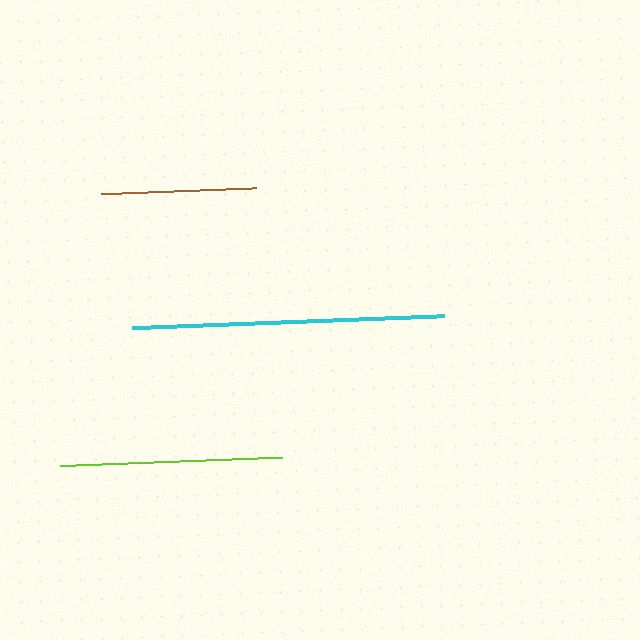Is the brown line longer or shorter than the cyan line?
The cyan line is longer than the brown line.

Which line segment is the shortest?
The brown line is the shortest at approximately 155 pixels.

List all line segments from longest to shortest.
From longest to shortest: cyan, lime, brown.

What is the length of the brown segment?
The brown segment is approximately 155 pixels long.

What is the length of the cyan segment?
The cyan segment is approximately 312 pixels long.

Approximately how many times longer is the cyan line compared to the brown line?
The cyan line is approximately 2.0 times the length of the brown line.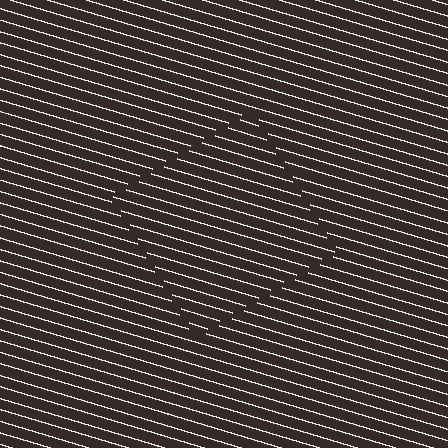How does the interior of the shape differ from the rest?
The interior of the shape contains the same grating, shifted by half a period — the contour is defined by the phase discontinuity where line-ends from the inner and outer gratings abut.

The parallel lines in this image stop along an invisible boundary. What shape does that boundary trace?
An illusory square. The interior of the shape contains the same grating, shifted by half a period — the contour is defined by the phase discontinuity where line-ends from the inner and outer gratings abut.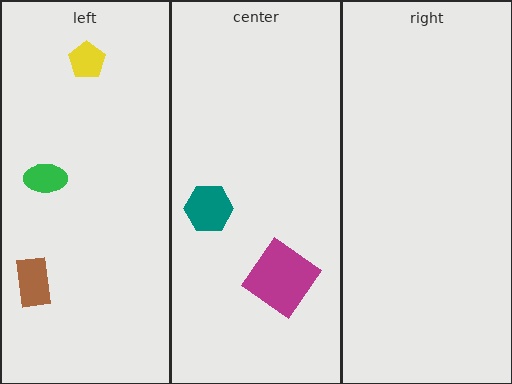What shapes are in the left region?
The green ellipse, the brown rectangle, the yellow pentagon.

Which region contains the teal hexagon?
The center region.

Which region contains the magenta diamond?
The center region.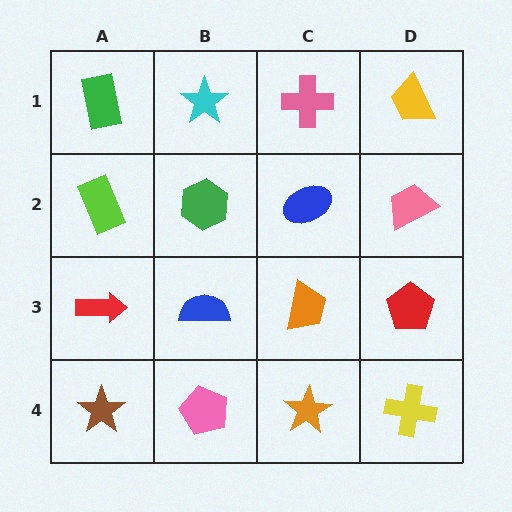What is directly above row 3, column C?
A blue ellipse.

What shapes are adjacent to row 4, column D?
A red pentagon (row 3, column D), an orange star (row 4, column C).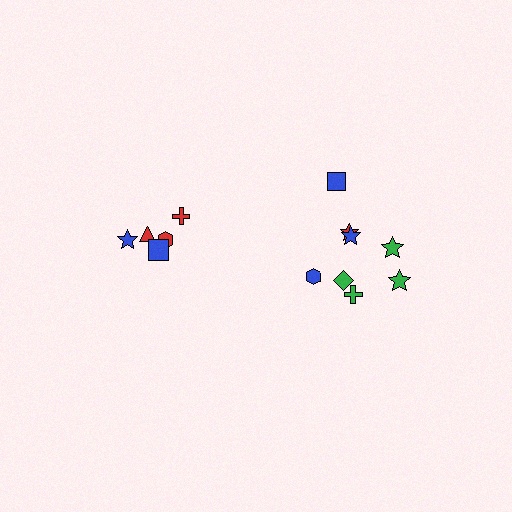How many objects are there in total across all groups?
There are 13 objects.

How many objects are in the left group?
There are 5 objects.